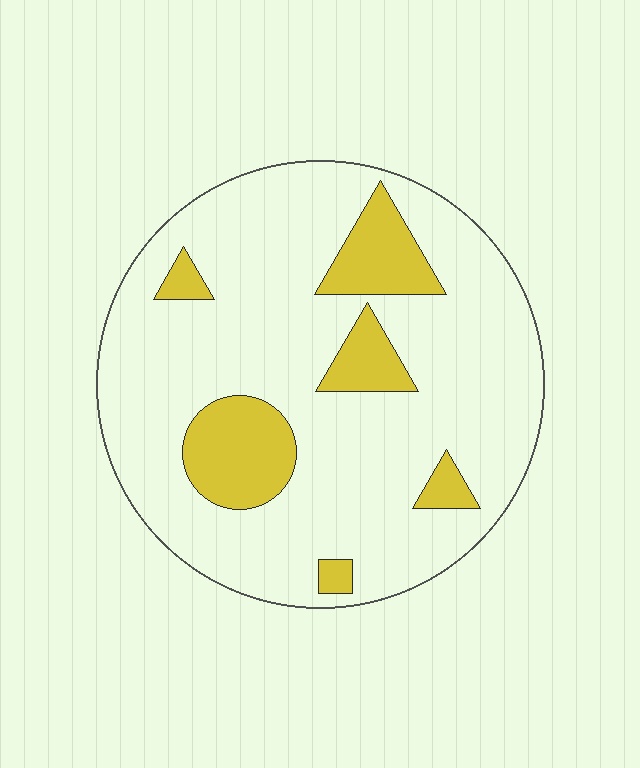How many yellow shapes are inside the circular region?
6.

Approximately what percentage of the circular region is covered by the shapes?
Approximately 20%.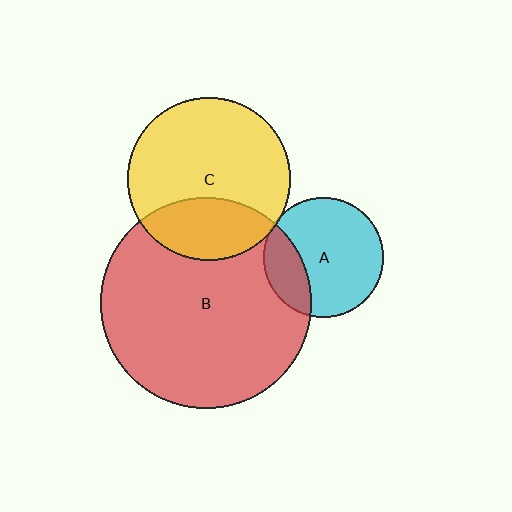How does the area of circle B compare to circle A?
Approximately 3.1 times.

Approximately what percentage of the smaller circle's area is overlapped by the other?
Approximately 30%.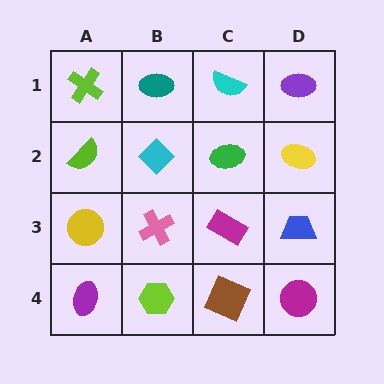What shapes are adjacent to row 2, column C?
A cyan semicircle (row 1, column C), a magenta rectangle (row 3, column C), a cyan diamond (row 2, column B), a yellow ellipse (row 2, column D).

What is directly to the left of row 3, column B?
A yellow circle.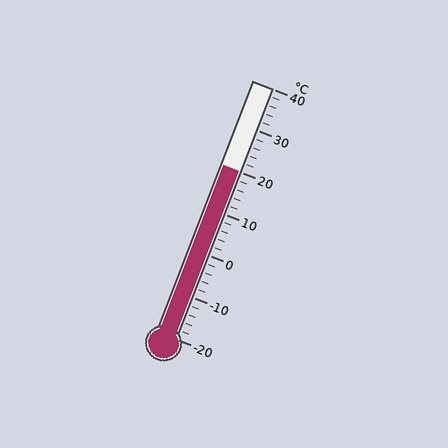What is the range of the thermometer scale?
The thermometer scale ranges from -20°C to 40°C.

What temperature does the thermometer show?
The thermometer shows approximately 20°C.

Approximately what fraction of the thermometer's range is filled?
The thermometer is filled to approximately 65% of its range.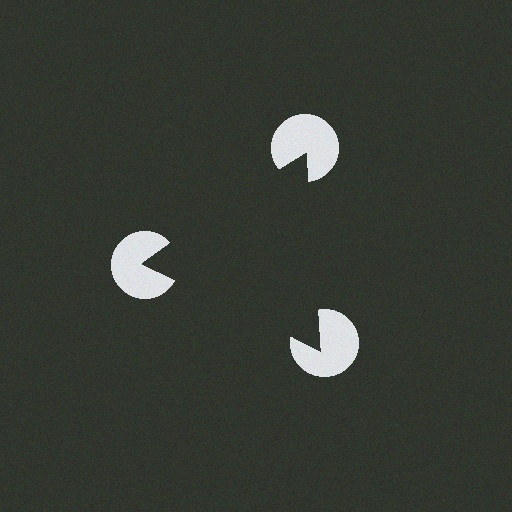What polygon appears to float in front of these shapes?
An illusory triangle — its edges are inferred from the aligned wedge cuts in the pac-man discs, not physically drawn.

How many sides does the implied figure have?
3 sides.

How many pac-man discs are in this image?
There are 3 — one at each vertex of the illusory triangle.